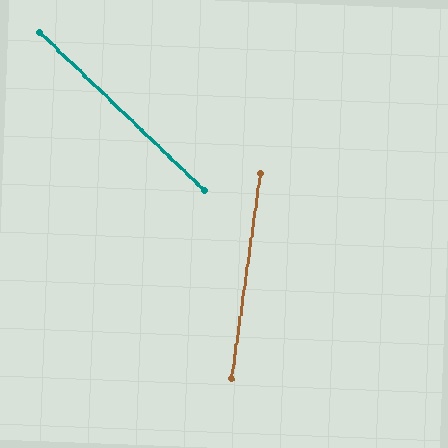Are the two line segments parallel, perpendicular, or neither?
Neither parallel nor perpendicular — they differ by about 54°.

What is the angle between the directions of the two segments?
Approximately 54 degrees.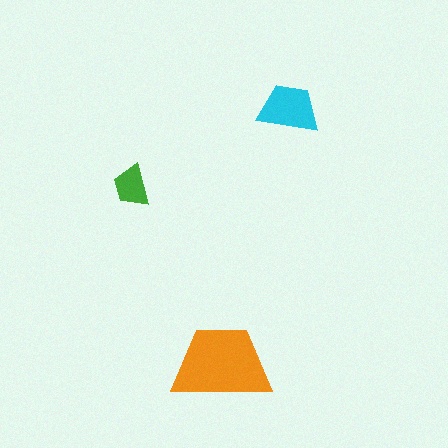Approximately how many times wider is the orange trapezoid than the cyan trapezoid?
About 1.5 times wider.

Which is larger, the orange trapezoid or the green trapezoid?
The orange one.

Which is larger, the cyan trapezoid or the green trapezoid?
The cyan one.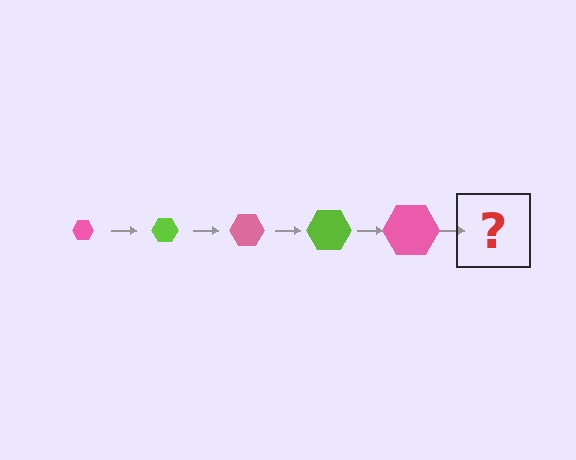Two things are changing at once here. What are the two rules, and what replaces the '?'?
The two rules are that the hexagon grows larger each step and the color cycles through pink and lime. The '?' should be a lime hexagon, larger than the previous one.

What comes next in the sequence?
The next element should be a lime hexagon, larger than the previous one.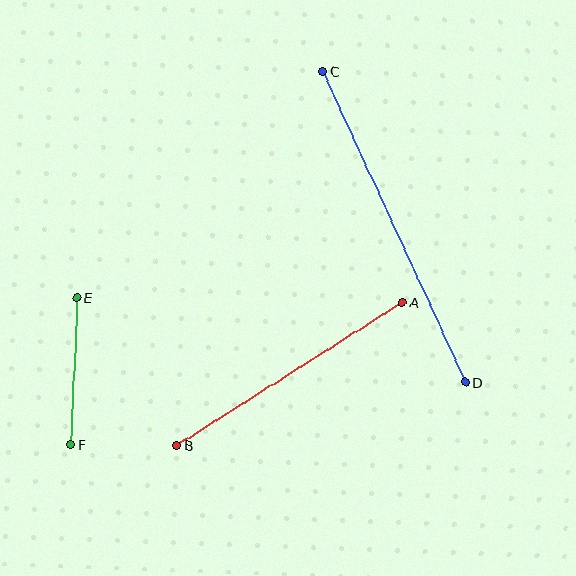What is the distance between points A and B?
The distance is approximately 267 pixels.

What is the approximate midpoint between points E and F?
The midpoint is at approximately (74, 371) pixels.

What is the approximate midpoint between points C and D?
The midpoint is at approximately (394, 227) pixels.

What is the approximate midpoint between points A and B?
The midpoint is at approximately (290, 374) pixels.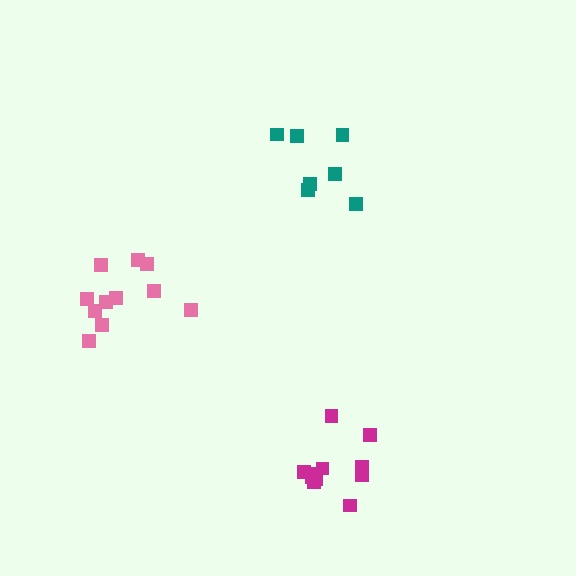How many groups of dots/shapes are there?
There are 3 groups.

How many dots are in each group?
Group 1: 11 dots, Group 2: 11 dots, Group 3: 7 dots (29 total).